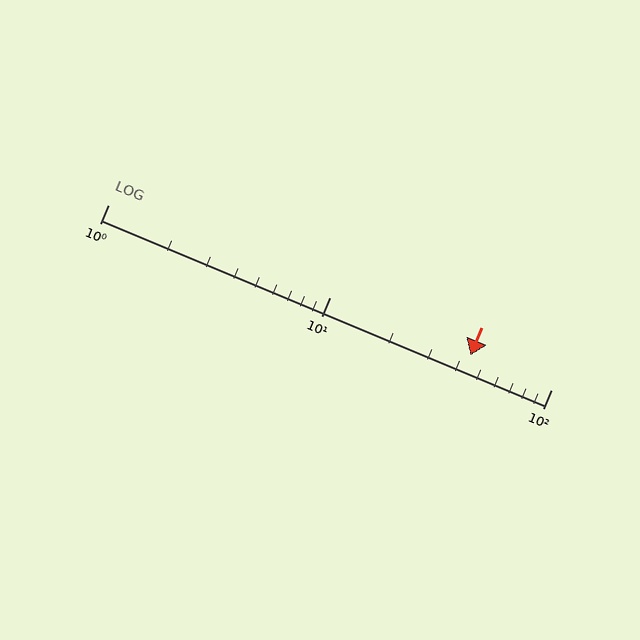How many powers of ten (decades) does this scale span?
The scale spans 2 decades, from 1 to 100.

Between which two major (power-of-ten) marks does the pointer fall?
The pointer is between 10 and 100.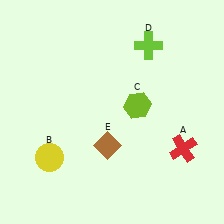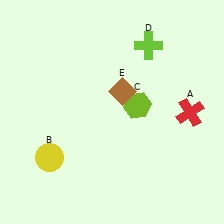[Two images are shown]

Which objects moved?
The objects that moved are: the red cross (A), the brown diamond (E).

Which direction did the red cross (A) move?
The red cross (A) moved up.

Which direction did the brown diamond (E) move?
The brown diamond (E) moved up.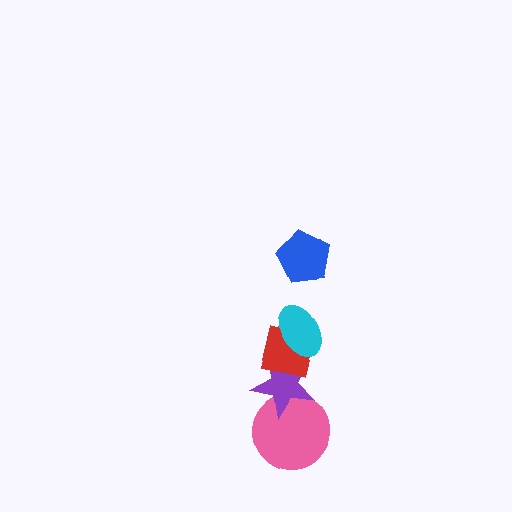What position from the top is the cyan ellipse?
The cyan ellipse is 2nd from the top.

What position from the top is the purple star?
The purple star is 4th from the top.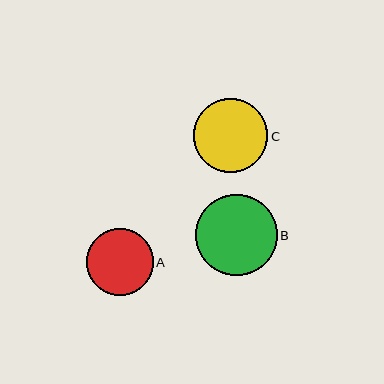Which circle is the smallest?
Circle A is the smallest with a size of approximately 67 pixels.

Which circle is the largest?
Circle B is the largest with a size of approximately 81 pixels.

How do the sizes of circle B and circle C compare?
Circle B and circle C are approximately the same size.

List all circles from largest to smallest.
From largest to smallest: B, C, A.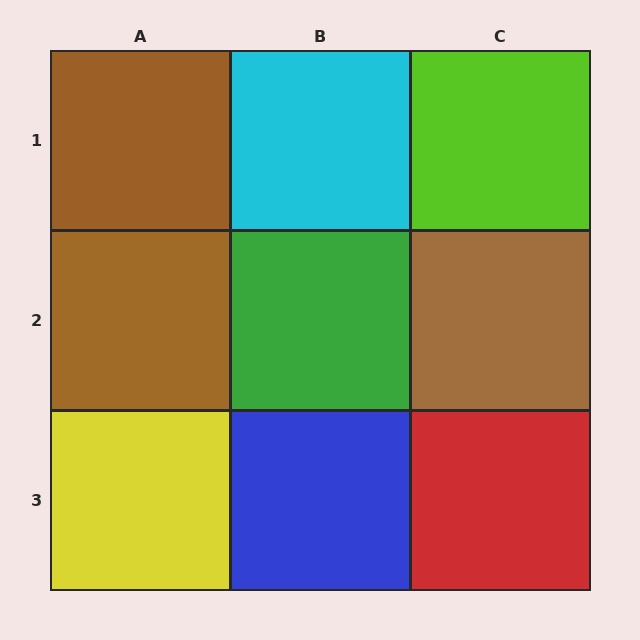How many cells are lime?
1 cell is lime.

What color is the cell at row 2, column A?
Brown.